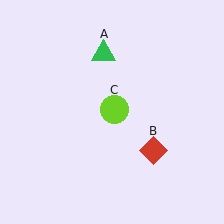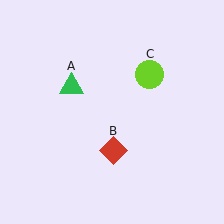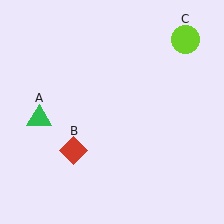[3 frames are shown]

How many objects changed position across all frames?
3 objects changed position: green triangle (object A), red diamond (object B), lime circle (object C).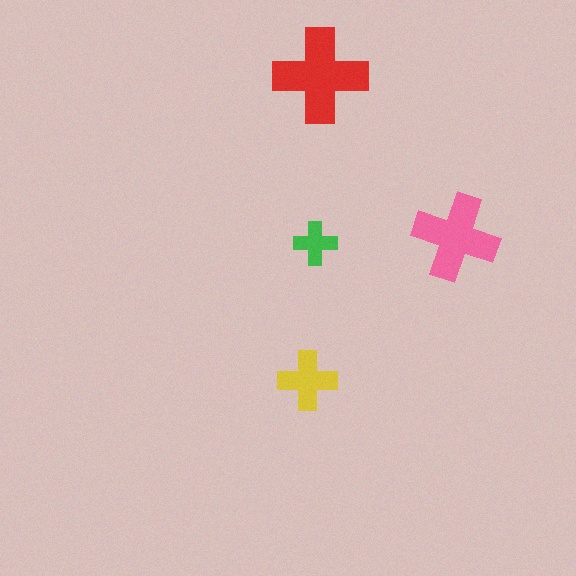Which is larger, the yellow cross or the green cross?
The yellow one.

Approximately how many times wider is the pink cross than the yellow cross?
About 1.5 times wider.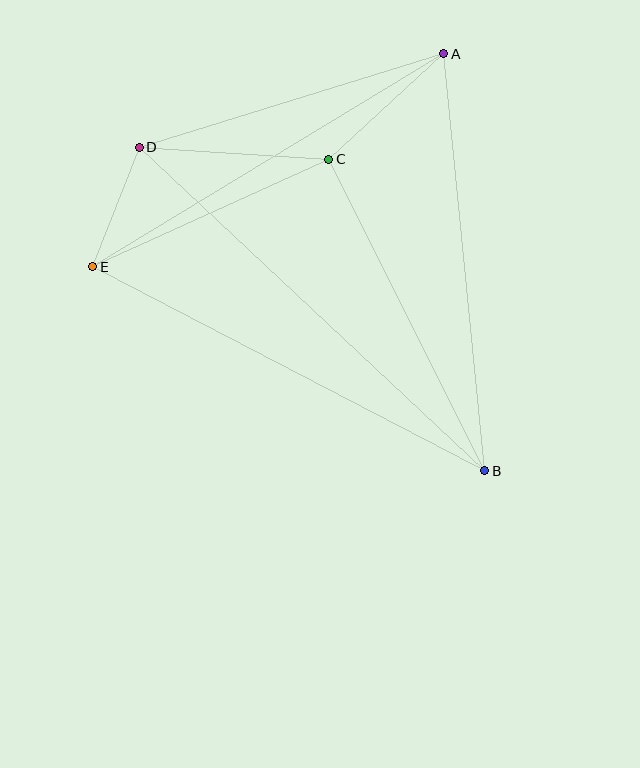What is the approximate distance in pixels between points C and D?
The distance between C and D is approximately 190 pixels.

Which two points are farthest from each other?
Points B and D are farthest from each other.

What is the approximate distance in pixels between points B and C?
The distance between B and C is approximately 349 pixels.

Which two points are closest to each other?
Points D and E are closest to each other.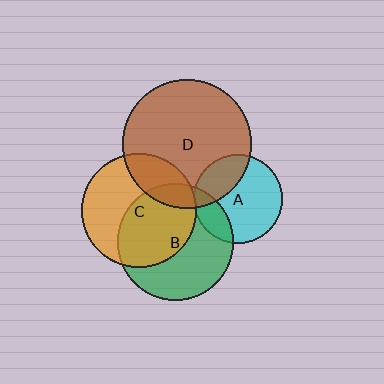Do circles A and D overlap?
Yes.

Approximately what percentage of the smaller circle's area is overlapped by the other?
Approximately 30%.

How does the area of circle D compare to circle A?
Approximately 2.1 times.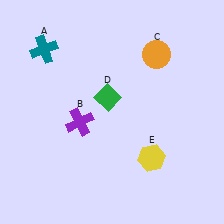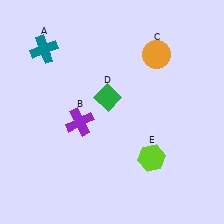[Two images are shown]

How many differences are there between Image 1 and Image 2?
There is 1 difference between the two images.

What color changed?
The hexagon (E) changed from yellow in Image 1 to lime in Image 2.